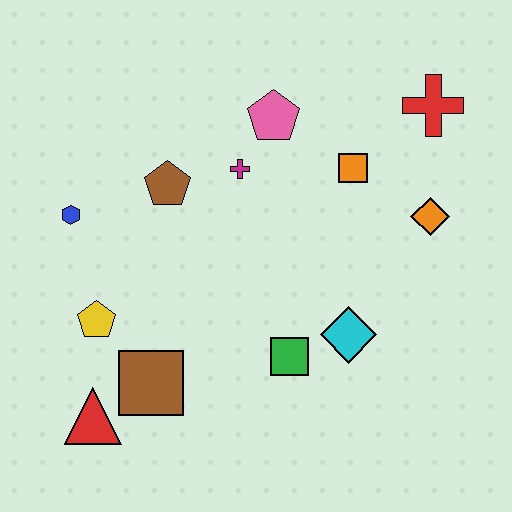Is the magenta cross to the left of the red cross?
Yes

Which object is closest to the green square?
The cyan diamond is closest to the green square.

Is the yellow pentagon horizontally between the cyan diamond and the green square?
No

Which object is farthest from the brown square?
The red cross is farthest from the brown square.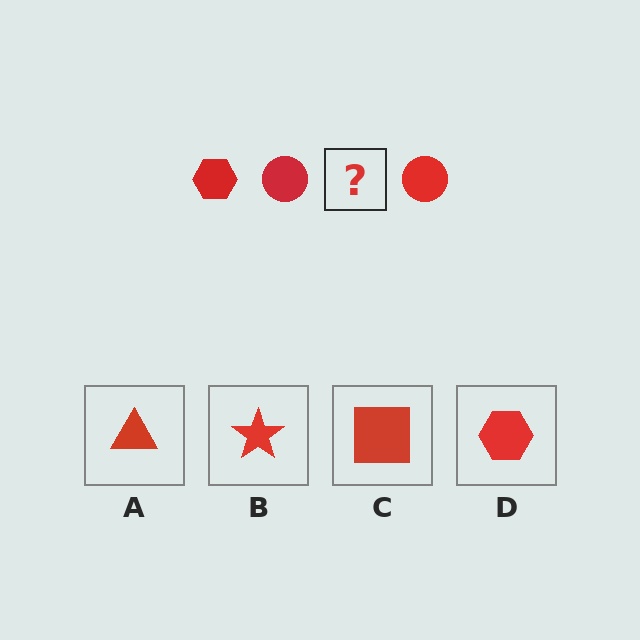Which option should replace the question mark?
Option D.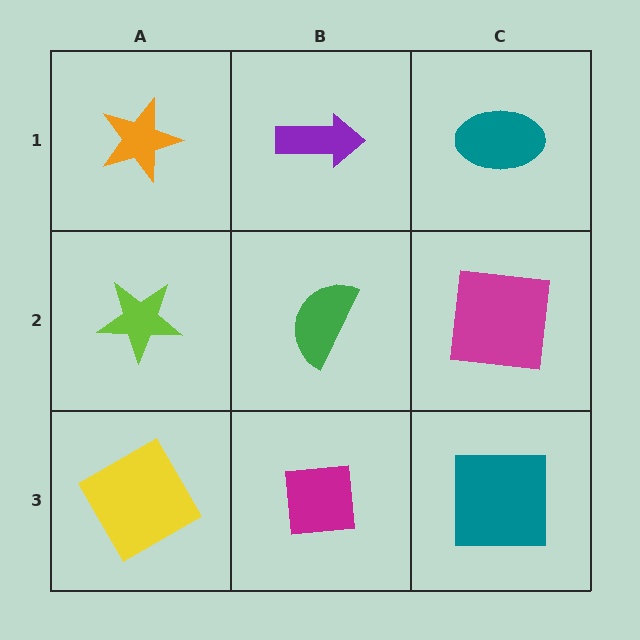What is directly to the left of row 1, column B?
An orange star.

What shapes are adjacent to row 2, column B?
A purple arrow (row 1, column B), a magenta square (row 3, column B), a lime star (row 2, column A), a magenta square (row 2, column C).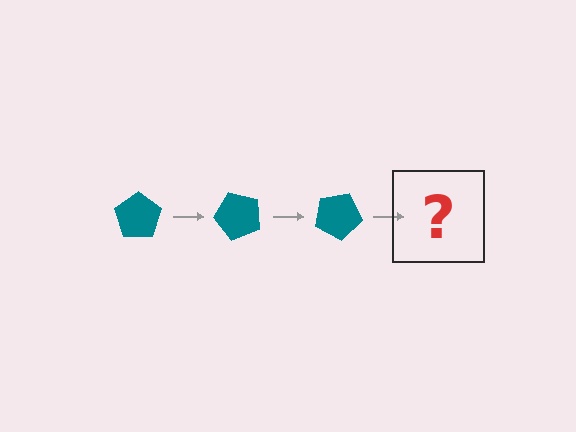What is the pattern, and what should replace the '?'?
The pattern is that the pentagon rotates 50 degrees each step. The '?' should be a teal pentagon rotated 150 degrees.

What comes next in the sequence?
The next element should be a teal pentagon rotated 150 degrees.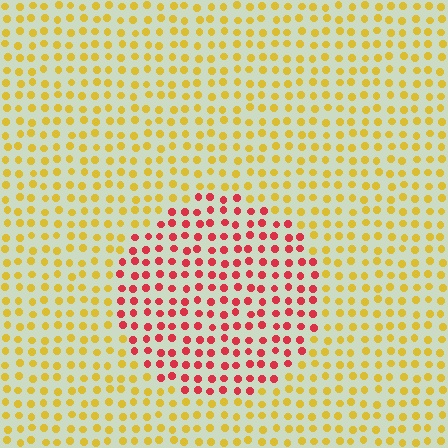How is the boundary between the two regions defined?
The boundary is defined purely by a slight shift in hue (about 57 degrees). Spacing, size, and orientation are identical on both sides.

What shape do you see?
I see a circle.